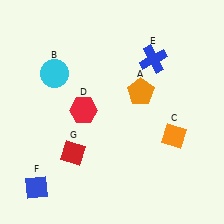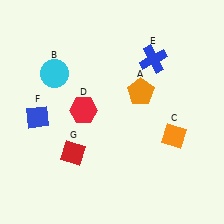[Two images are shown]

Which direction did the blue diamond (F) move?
The blue diamond (F) moved up.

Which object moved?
The blue diamond (F) moved up.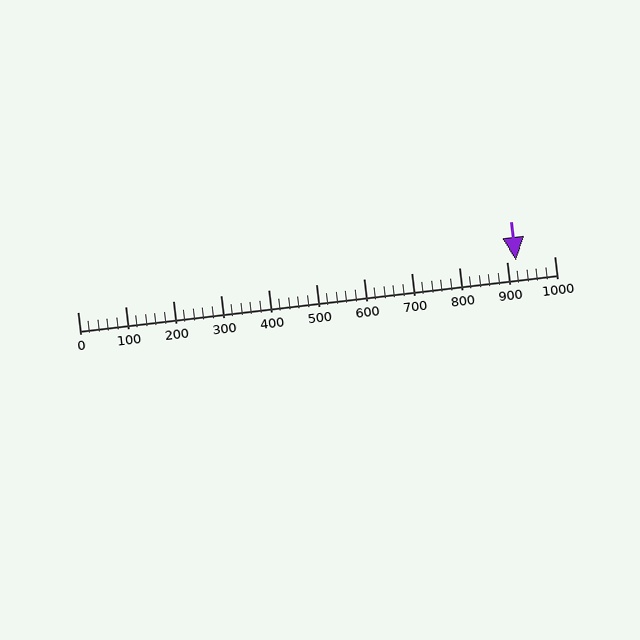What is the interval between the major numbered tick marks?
The major tick marks are spaced 100 units apart.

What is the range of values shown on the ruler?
The ruler shows values from 0 to 1000.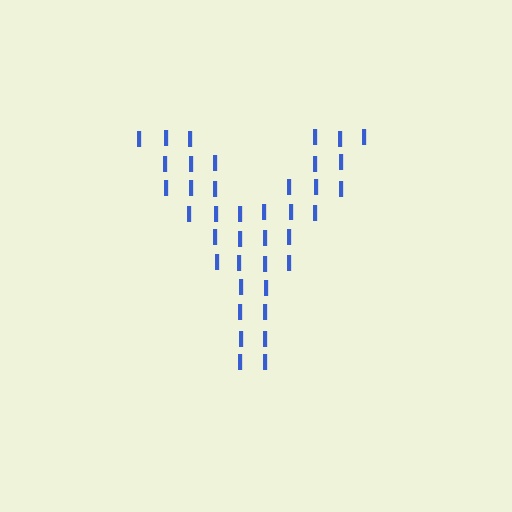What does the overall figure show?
The overall figure shows the letter Y.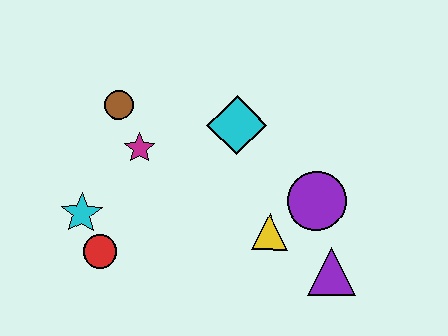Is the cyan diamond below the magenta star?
No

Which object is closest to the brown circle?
The magenta star is closest to the brown circle.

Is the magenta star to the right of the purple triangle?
No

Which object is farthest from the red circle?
The purple triangle is farthest from the red circle.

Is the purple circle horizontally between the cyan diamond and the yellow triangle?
No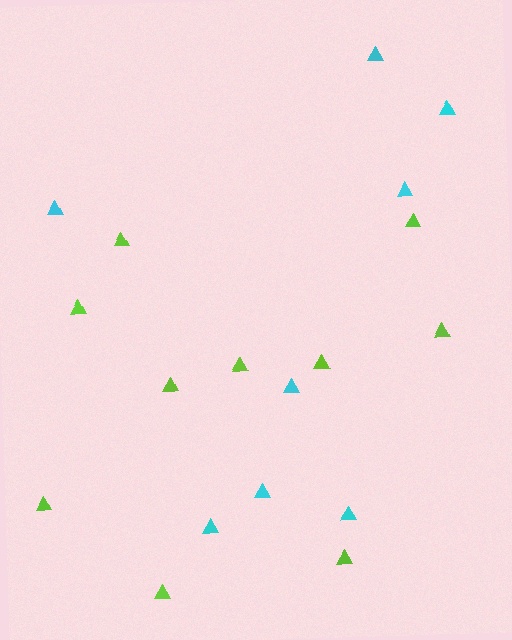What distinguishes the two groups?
There are 2 groups: one group of lime triangles (10) and one group of cyan triangles (8).